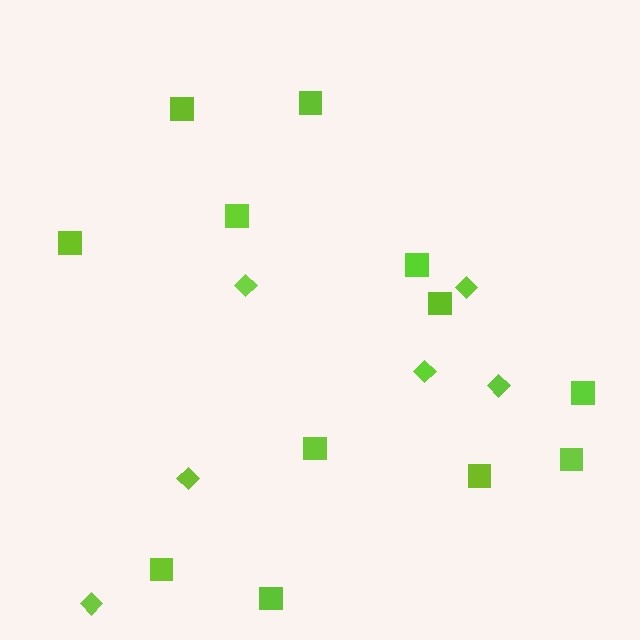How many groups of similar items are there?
There are 2 groups: one group of diamonds (6) and one group of squares (12).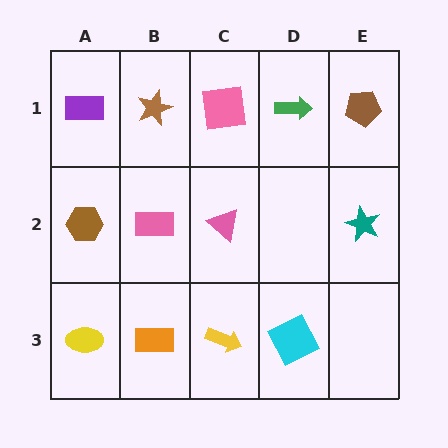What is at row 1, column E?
A brown pentagon.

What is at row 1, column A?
A purple rectangle.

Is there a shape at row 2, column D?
No, that cell is empty.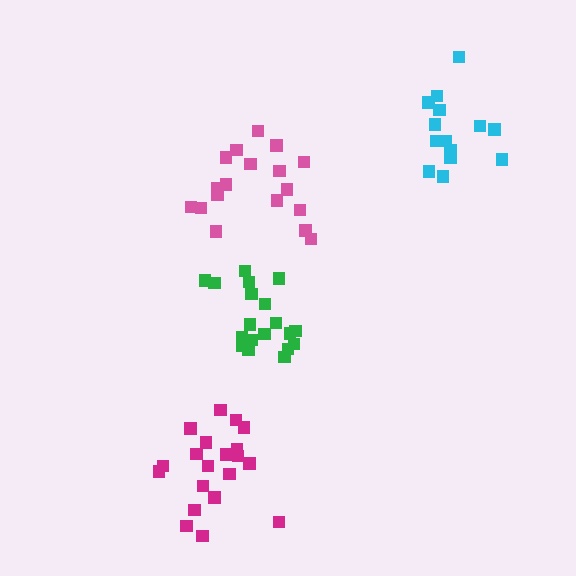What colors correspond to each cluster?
The clusters are colored: pink, magenta, green, cyan.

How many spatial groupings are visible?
There are 4 spatial groupings.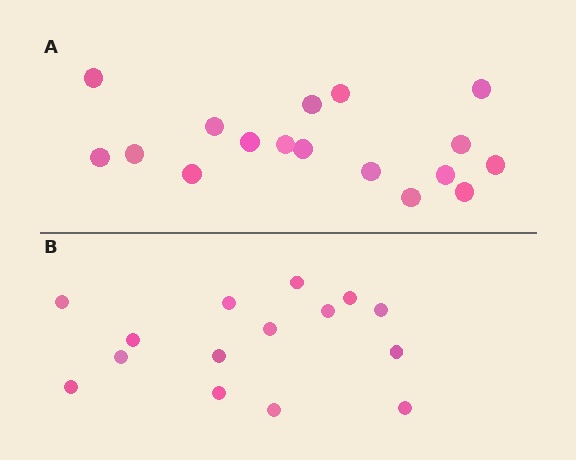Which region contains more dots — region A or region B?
Region A (the top region) has more dots.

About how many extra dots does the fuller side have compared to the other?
Region A has just a few more — roughly 2 or 3 more dots than region B.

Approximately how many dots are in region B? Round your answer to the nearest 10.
About 20 dots. (The exact count is 15, which rounds to 20.)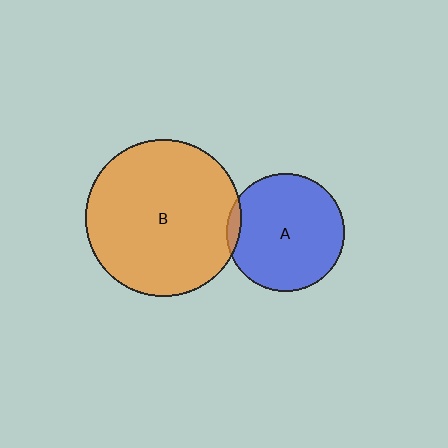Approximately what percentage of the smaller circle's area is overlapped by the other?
Approximately 5%.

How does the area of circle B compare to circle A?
Approximately 1.8 times.